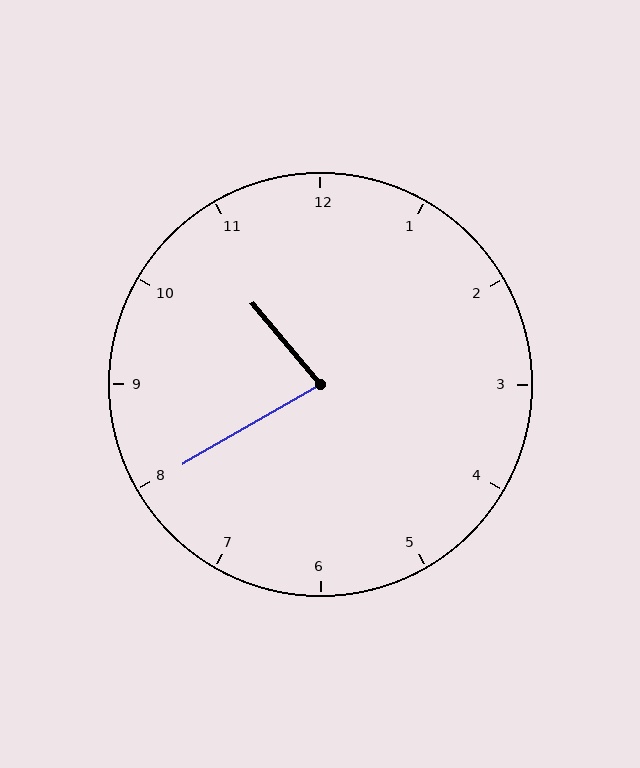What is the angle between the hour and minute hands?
Approximately 80 degrees.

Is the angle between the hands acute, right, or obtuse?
It is acute.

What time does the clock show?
10:40.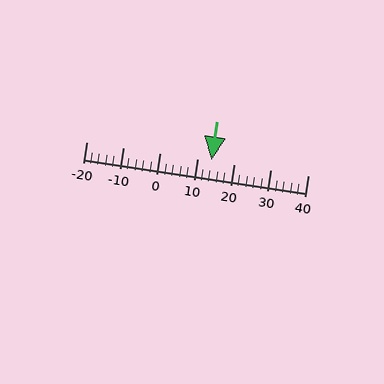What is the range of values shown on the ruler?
The ruler shows values from -20 to 40.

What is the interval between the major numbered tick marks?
The major tick marks are spaced 10 units apart.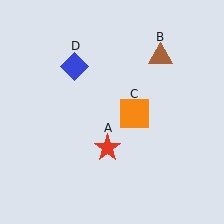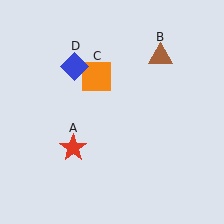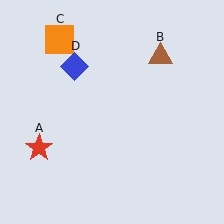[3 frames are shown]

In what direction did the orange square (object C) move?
The orange square (object C) moved up and to the left.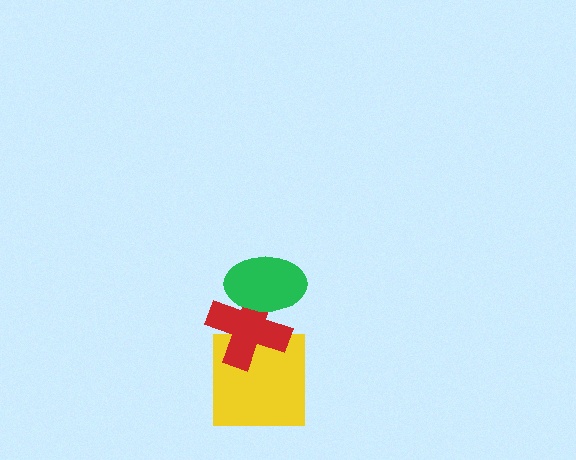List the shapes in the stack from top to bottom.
From top to bottom: the green ellipse, the red cross, the yellow square.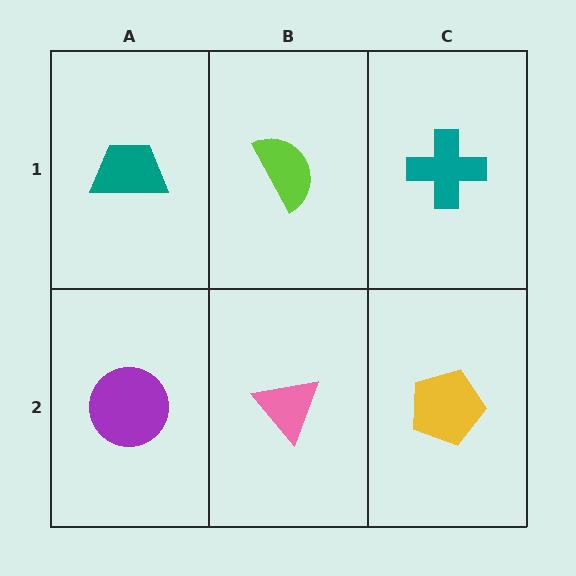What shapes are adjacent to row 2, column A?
A teal trapezoid (row 1, column A), a pink triangle (row 2, column B).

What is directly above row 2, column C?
A teal cross.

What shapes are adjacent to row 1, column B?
A pink triangle (row 2, column B), a teal trapezoid (row 1, column A), a teal cross (row 1, column C).